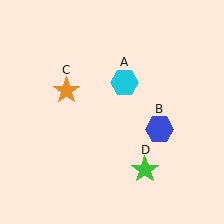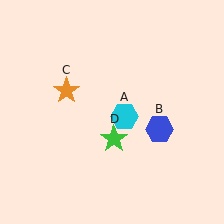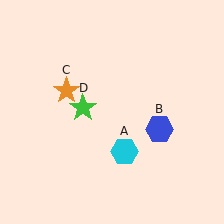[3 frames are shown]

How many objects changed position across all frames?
2 objects changed position: cyan hexagon (object A), green star (object D).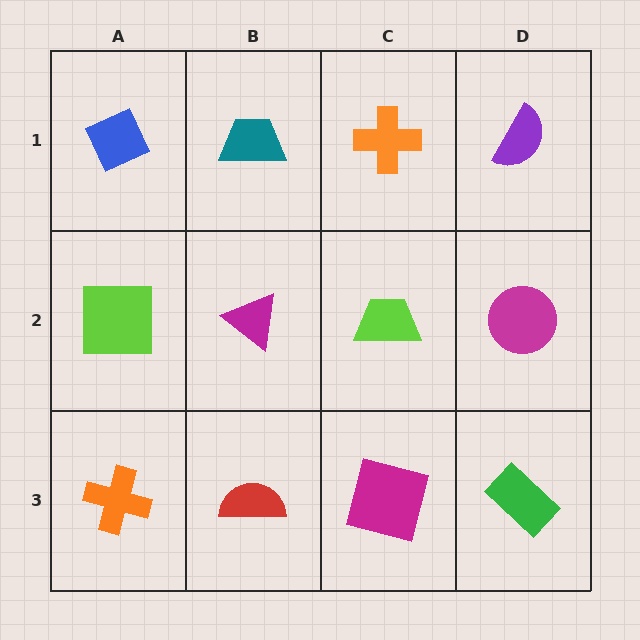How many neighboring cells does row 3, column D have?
2.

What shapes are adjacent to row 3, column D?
A magenta circle (row 2, column D), a magenta square (row 3, column C).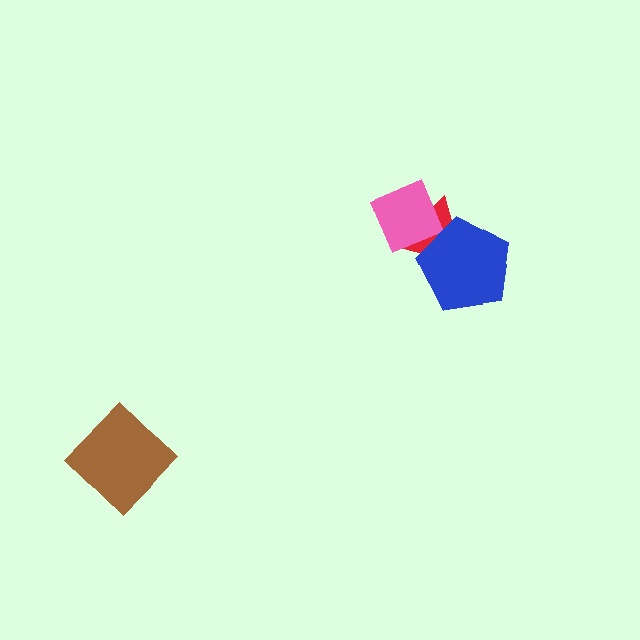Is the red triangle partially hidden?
Yes, it is partially covered by another shape.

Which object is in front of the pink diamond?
The blue pentagon is in front of the pink diamond.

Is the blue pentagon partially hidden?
No, no other shape covers it.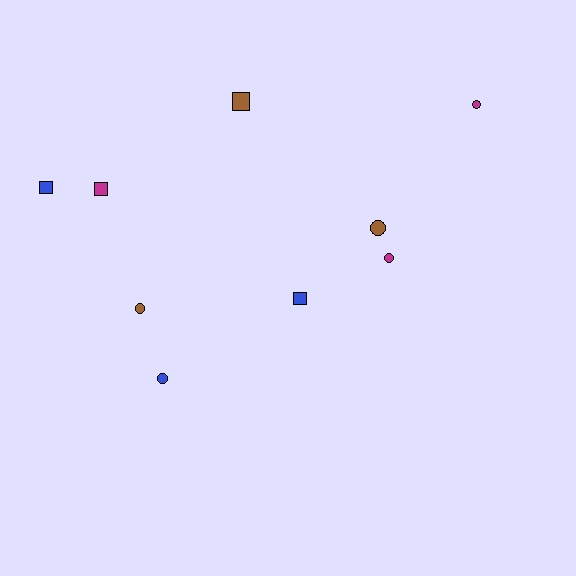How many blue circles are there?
There is 1 blue circle.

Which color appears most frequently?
Blue, with 3 objects.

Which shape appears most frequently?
Circle, with 5 objects.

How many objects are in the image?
There are 9 objects.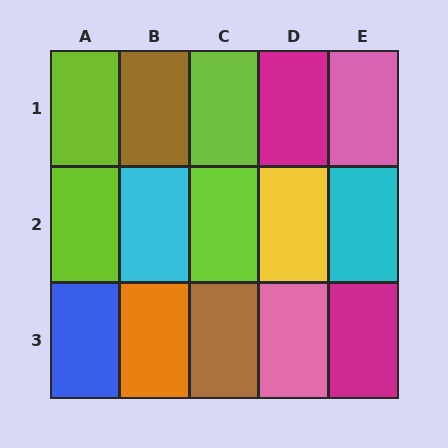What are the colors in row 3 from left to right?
Blue, orange, brown, pink, magenta.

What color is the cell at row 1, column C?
Lime.